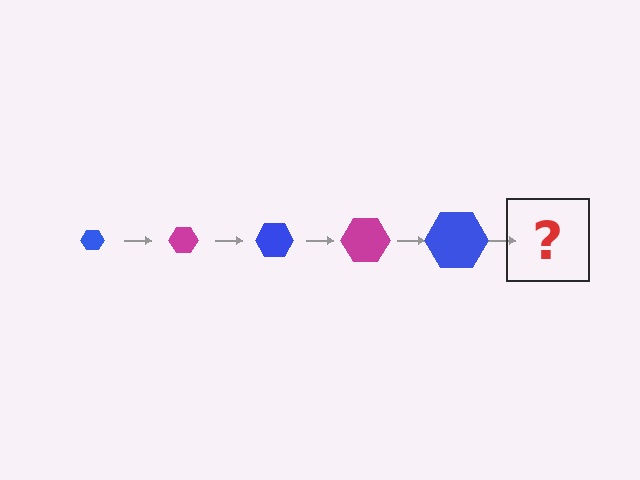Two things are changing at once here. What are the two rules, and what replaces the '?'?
The two rules are that the hexagon grows larger each step and the color cycles through blue and magenta. The '?' should be a magenta hexagon, larger than the previous one.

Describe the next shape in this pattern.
It should be a magenta hexagon, larger than the previous one.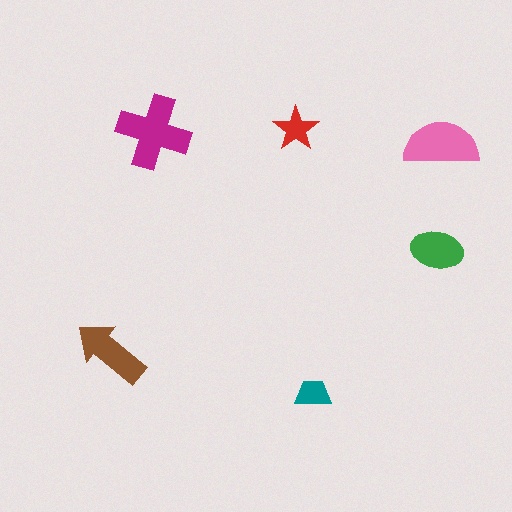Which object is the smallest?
The teal trapezoid.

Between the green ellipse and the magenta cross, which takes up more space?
The magenta cross.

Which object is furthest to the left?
The brown arrow is leftmost.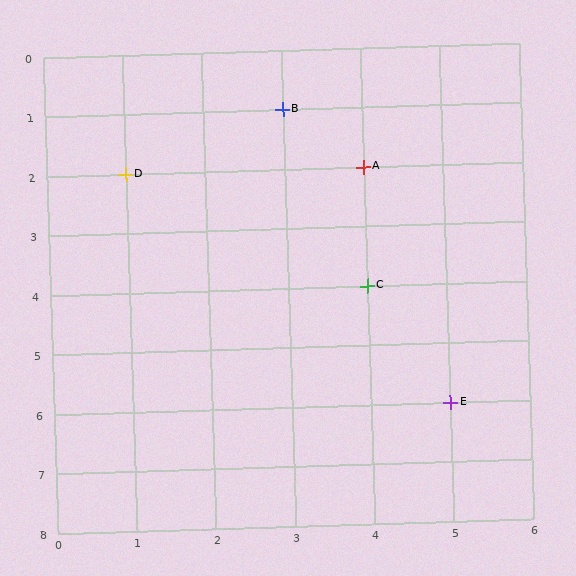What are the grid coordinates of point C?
Point C is at grid coordinates (4, 4).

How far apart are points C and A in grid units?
Points C and A are 2 rows apart.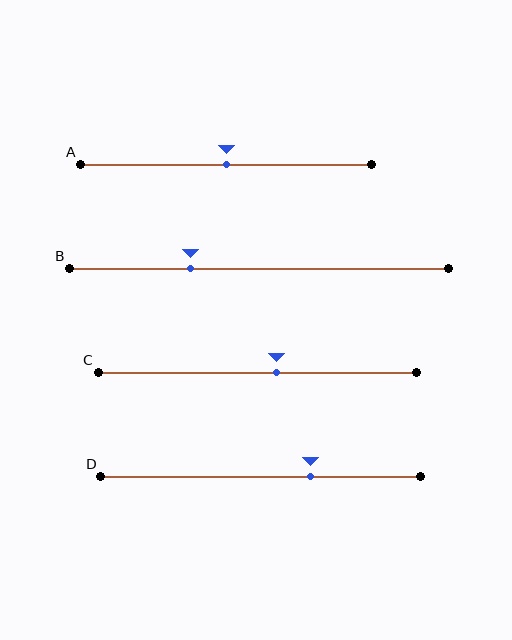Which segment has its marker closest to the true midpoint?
Segment A has its marker closest to the true midpoint.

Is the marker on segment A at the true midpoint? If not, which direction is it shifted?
Yes, the marker on segment A is at the true midpoint.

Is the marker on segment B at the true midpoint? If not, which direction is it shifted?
No, the marker on segment B is shifted to the left by about 18% of the segment length.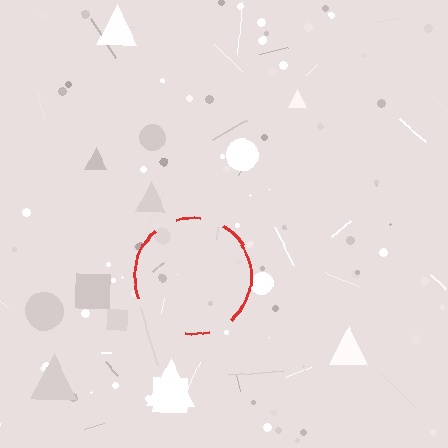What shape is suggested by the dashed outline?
The dashed outline suggests a circle.